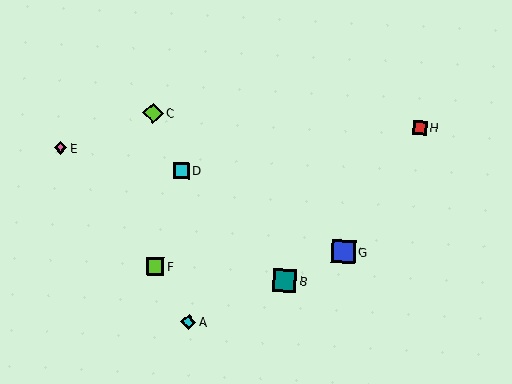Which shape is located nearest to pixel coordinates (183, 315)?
The cyan diamond (labeled A) at (188, 322) is nearest to that location.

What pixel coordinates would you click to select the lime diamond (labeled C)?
Click at (153, 113) to select the lime diamond C.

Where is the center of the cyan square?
The center of the cyan square is at (181, 170).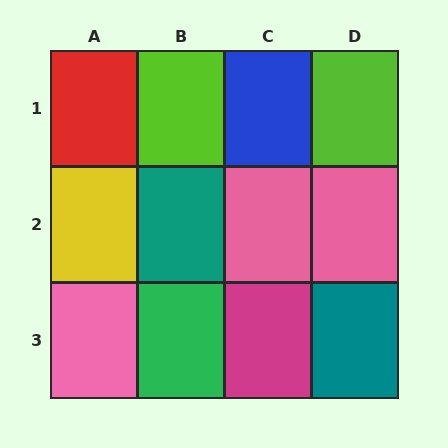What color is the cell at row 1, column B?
Lime.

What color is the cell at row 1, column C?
Blue.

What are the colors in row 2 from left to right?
Yellow, teal, pink, pink.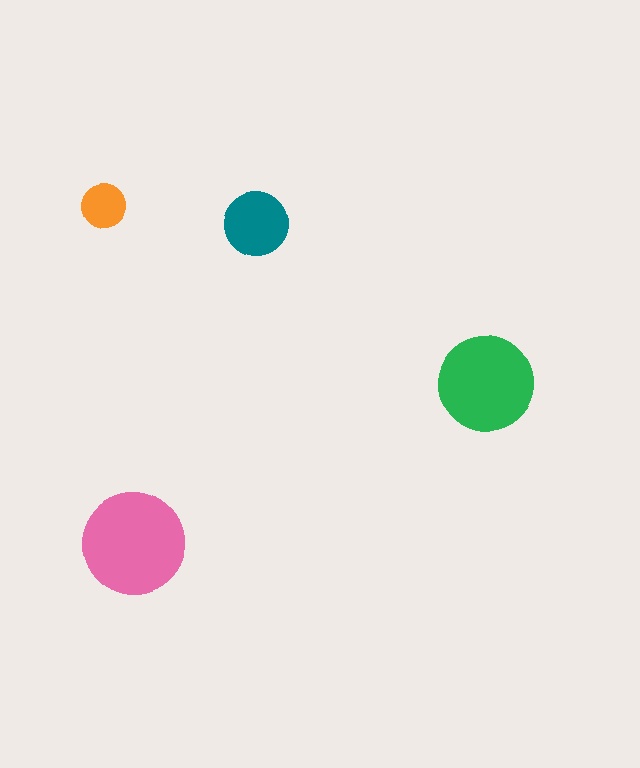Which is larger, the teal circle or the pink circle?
The pink one.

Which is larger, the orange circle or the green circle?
The green one.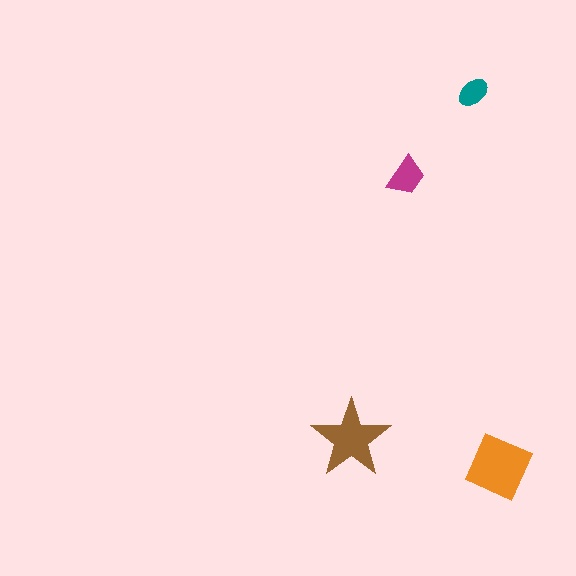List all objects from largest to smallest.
The orange diamond, the brown star, the magenta trapezoid, the teal ellipse.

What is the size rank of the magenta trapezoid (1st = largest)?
3rd.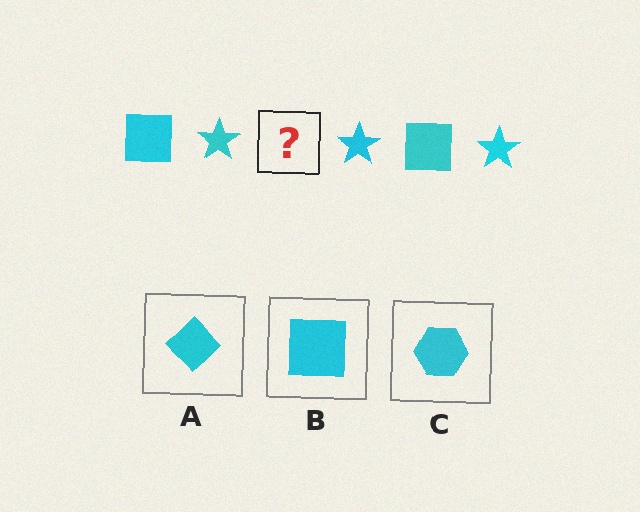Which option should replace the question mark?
Option B.